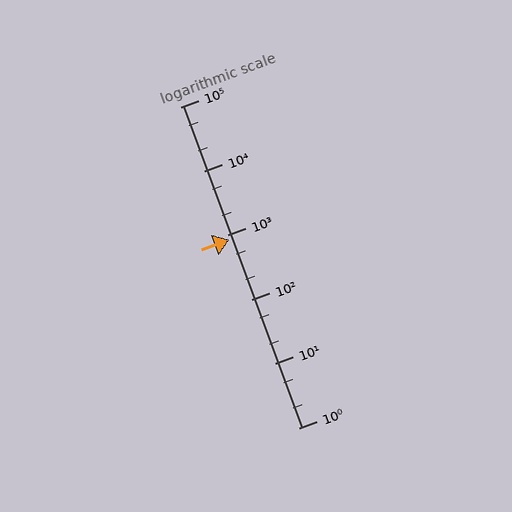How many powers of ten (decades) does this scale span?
The scale spans 5 decades, from 1 to 100000.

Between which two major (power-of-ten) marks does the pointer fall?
The pointer is between 100 and 1000.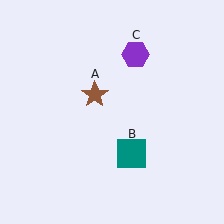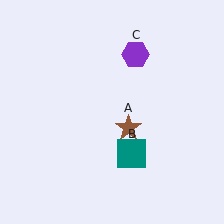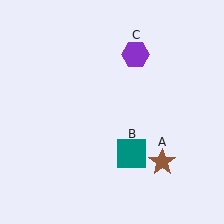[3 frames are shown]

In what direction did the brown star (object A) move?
The brown star (object A) moved down and to the right.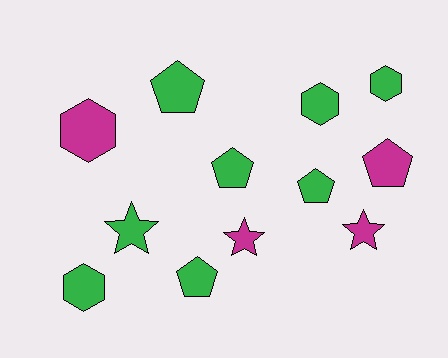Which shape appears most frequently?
Pentagon, with 5 objects.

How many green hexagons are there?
There are 3 green hexagons.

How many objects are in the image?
There are 12 objects.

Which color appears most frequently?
Green, with 8 objects.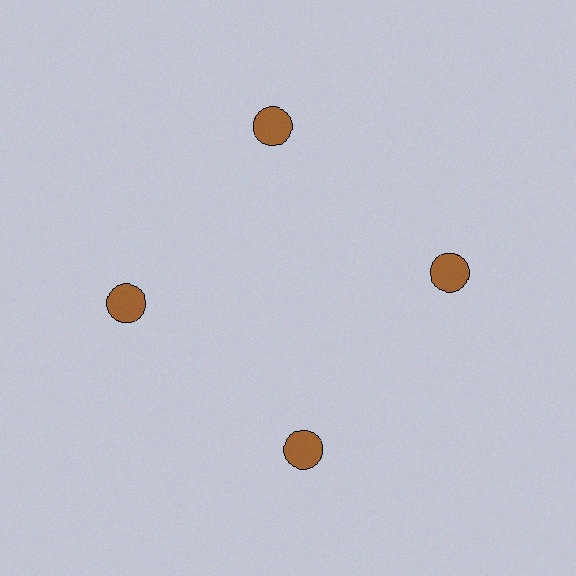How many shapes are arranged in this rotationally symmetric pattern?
There are 4 shapes, arranged in 4 groups of 1.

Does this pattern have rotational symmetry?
Yes, this pattern has 4-fold rotational symmetry. It looks the same after rotating 90 degrees around the center.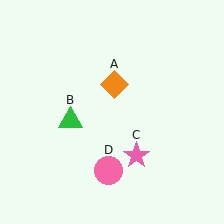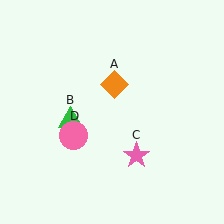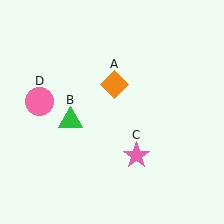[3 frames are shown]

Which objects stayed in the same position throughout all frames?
Orange diamond (object A) and green triangle (object B) and pink star (object C) remained stationary.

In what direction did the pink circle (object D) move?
The pink circle (object D) moved up and to the left.